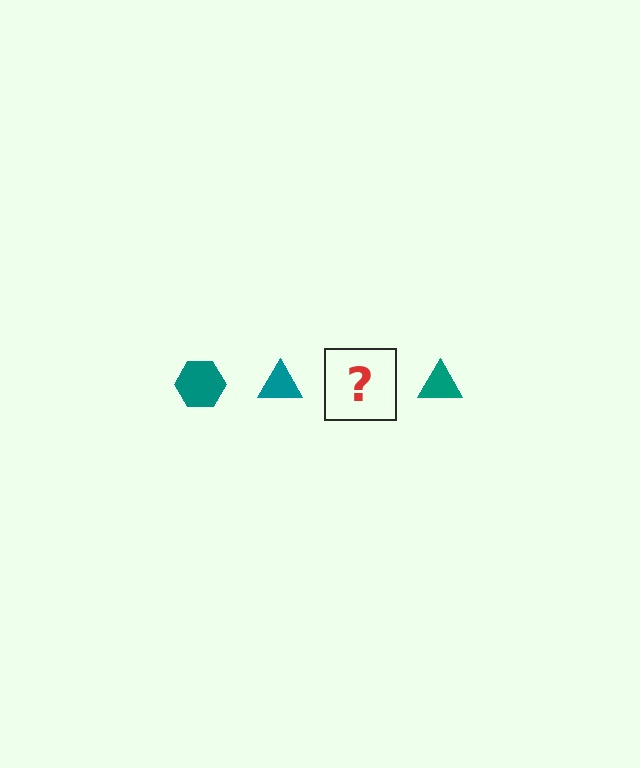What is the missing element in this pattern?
The missing element is a teal hexagon.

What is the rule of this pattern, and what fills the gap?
The rule is that the pattern cycles through hexagon, triangle shapes in teal. The gap should be filled with a teal hexagon.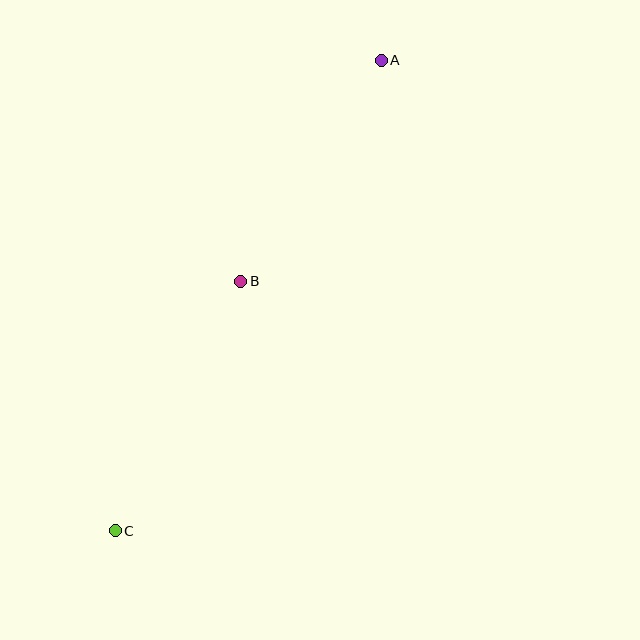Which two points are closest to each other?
Points A and B are closest to each other.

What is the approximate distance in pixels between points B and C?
The distance between B and C is approximately 279 pixels.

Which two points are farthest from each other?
Points A and C are farthest from each other.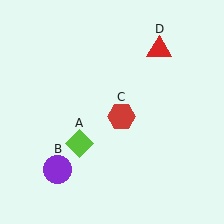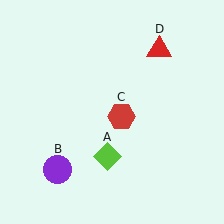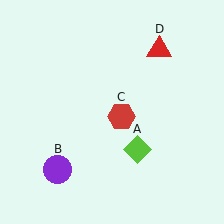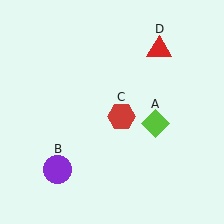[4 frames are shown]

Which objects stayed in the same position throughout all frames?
Purple circle (object B) and red hexagon (object C) and red triangle (object D) remained stationary.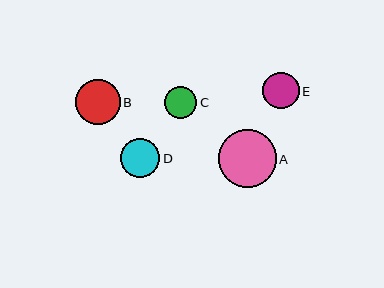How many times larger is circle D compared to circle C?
Circle D is approximately 1.2 times the size of circle C.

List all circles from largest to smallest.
From largest to smallest: A, B, D, E, C.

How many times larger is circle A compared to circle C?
Circle A is approximately 1.8 times the size of circle C.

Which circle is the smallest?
Circle C is the smallest with a size of approximately 32 pixels.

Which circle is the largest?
Circle A is the largest with a size of approximately 58 pixels.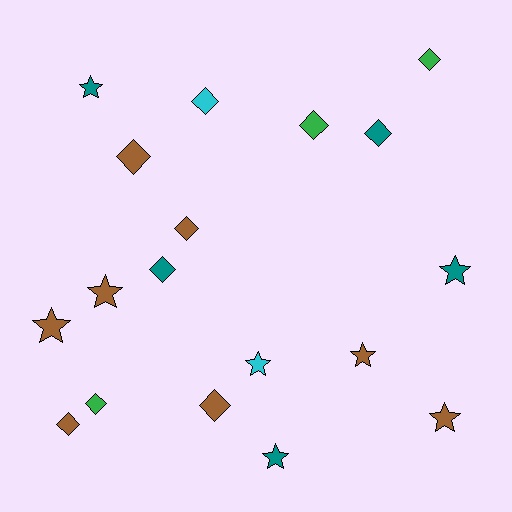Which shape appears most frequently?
Diamond, with 10 objects.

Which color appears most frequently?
Brown, with 8 objects.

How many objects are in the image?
There are 18 objects.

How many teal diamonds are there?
There are 2 teal diamonds.